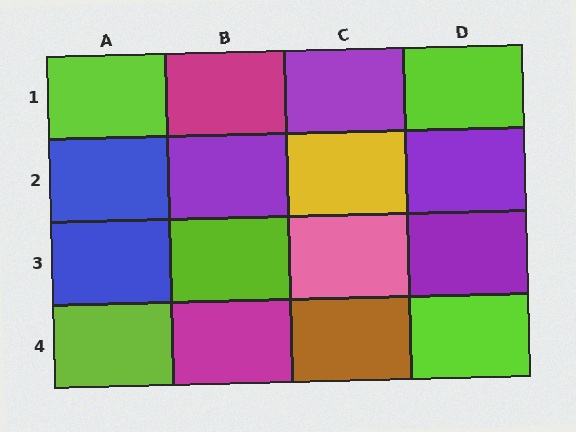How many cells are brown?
1 cell is brown.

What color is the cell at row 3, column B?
Lime.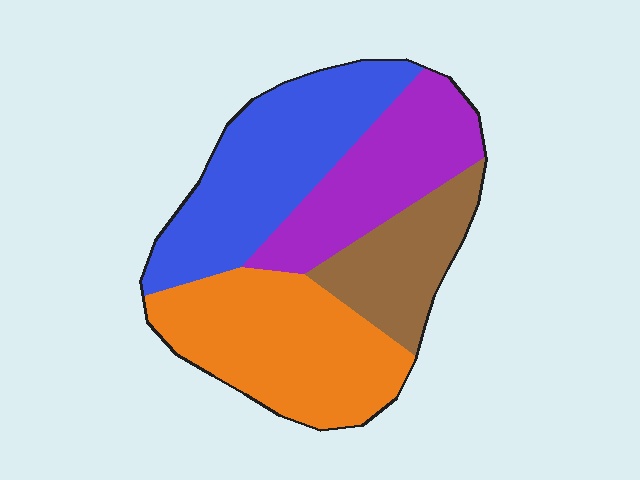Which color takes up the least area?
Brown, at roughly 15%.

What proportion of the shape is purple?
Purple takes up about one fifth (1/5) of the shape.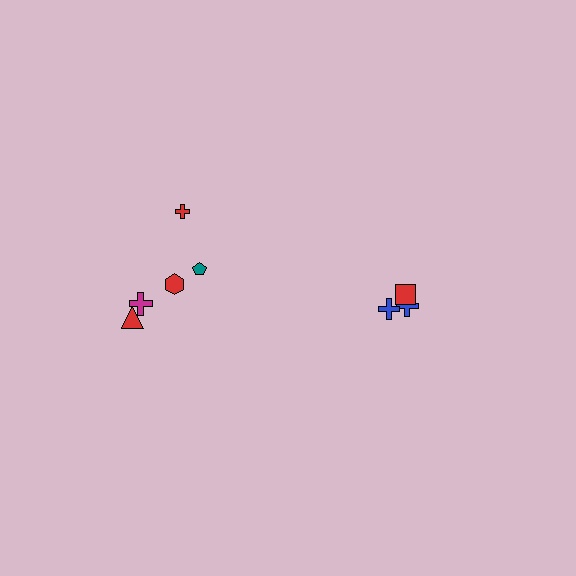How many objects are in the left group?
There are 5 objects.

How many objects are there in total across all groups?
There are 8 objects.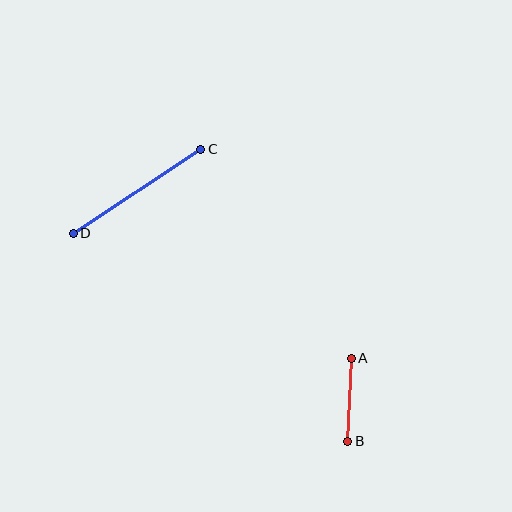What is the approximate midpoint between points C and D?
The midpoint is at approximately (137, 191) pixels.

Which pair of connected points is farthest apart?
Points C and D are farthest apart.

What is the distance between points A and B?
The distance is approximately 83 pixels.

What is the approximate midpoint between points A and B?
The midpoint is at approximately (349, 400) pixels.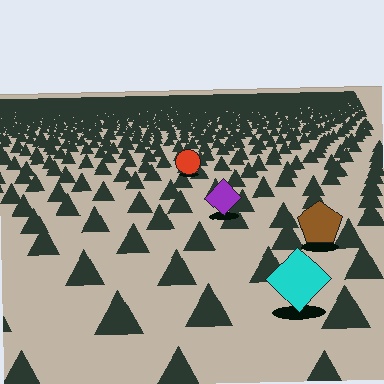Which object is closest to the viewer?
The cyan diamond is closest. The texture marks near it are larger and more spread out.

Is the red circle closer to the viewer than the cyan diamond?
No. The cyan diamond is closer — you can tell from the texture gradient: the ground texture is coarser near it.